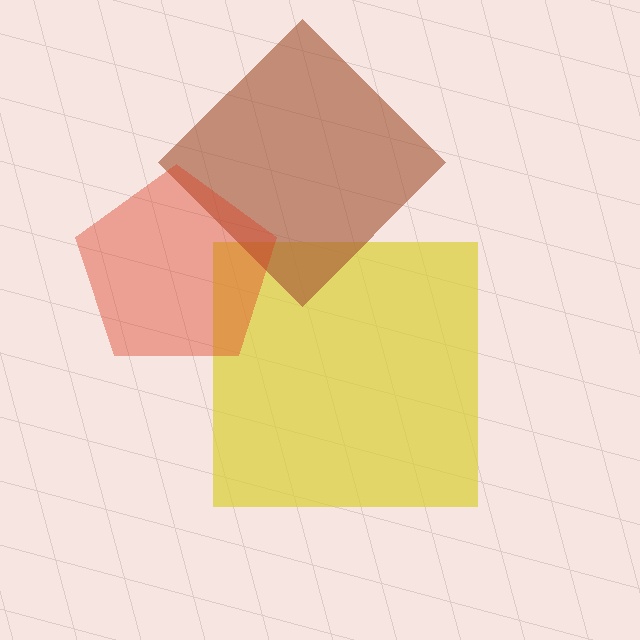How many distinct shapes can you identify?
There are 3 distinct shapes: a yellow square, a brown diamond, a red pentagon.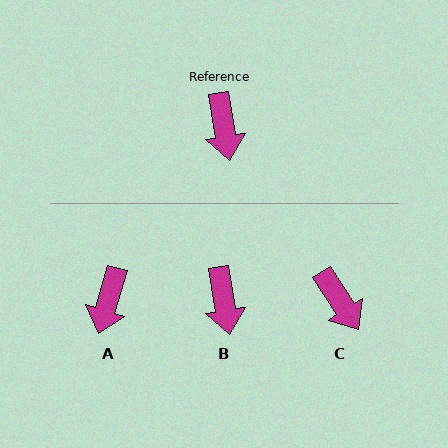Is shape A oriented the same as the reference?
No, it is off by about 26 degrees.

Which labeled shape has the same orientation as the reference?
B.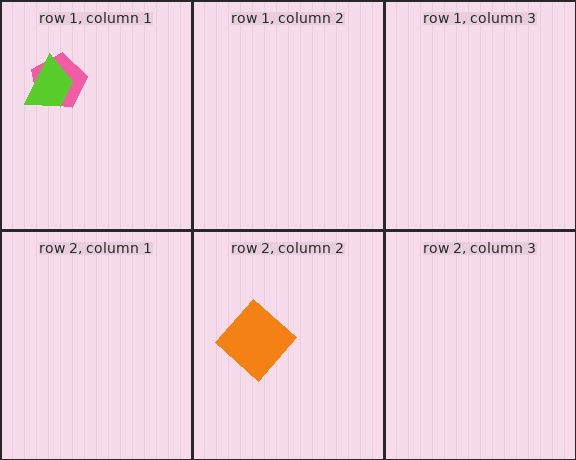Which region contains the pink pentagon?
The row 1, column 1 region.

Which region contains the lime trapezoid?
The row 1, column 1 region.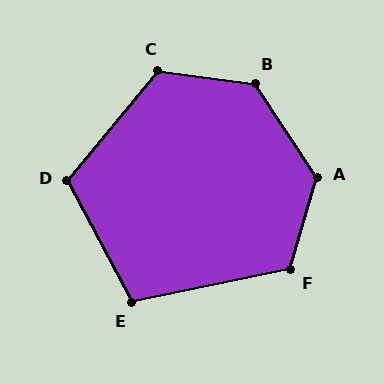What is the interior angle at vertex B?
Approximately 130 degrees (obtuse).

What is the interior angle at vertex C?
Approximately 122 degrees (obtuse).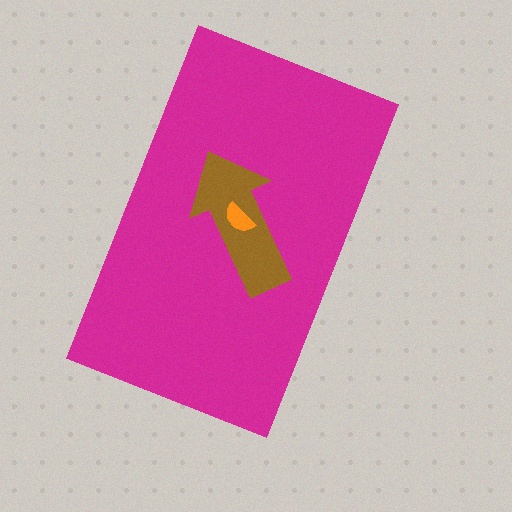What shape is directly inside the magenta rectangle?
The brown arrow.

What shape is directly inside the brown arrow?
The orange semicircle.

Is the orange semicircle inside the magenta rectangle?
Yes.